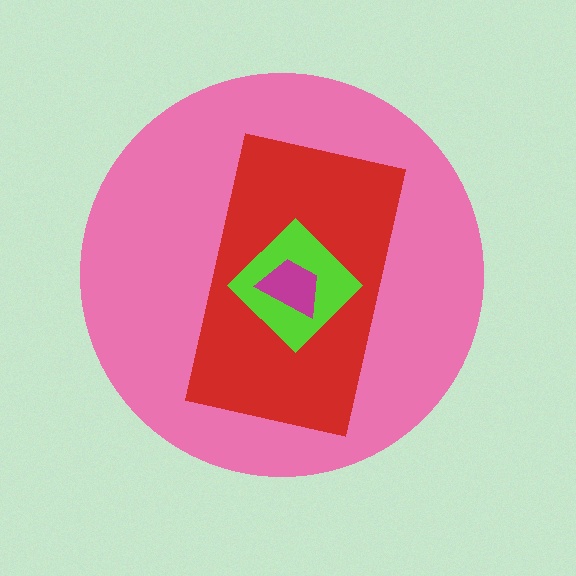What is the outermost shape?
The pink circle.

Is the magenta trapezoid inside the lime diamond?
Yes.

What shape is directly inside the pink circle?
The red rectangle.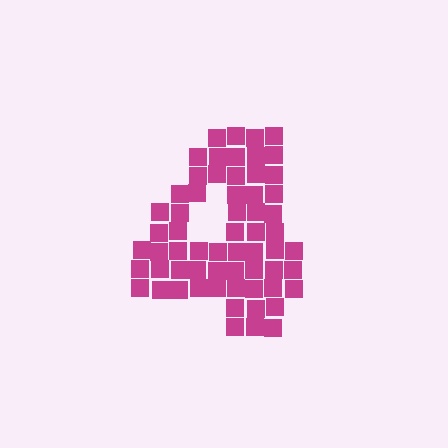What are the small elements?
The small elements are squares.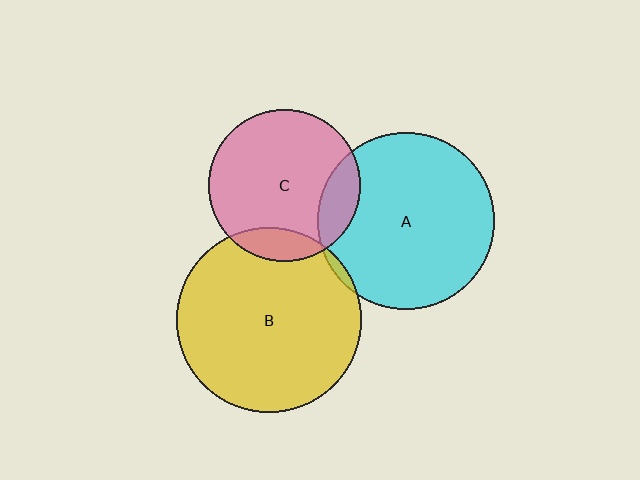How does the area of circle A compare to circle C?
Approximately 1.4 times.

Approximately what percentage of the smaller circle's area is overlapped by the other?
Approximately 5%.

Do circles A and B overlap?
Yes.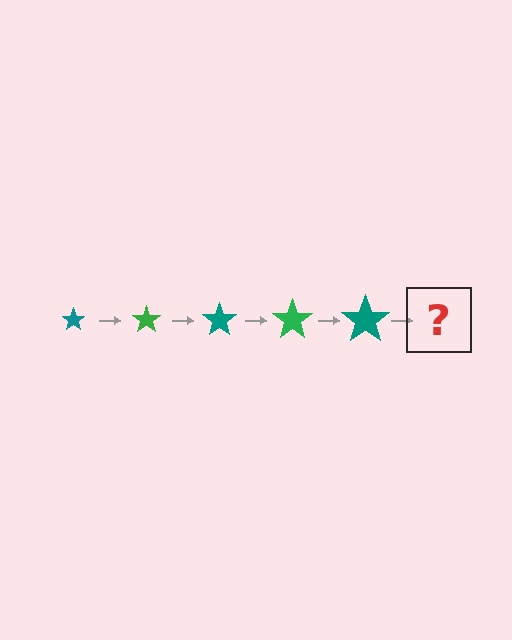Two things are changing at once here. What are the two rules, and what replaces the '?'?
The two rules are that the star grows larger each step and the color cycles through teal and green. The '?' should be a green star, larger than the previous one.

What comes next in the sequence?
The next element should be a green star, larger than the previous one.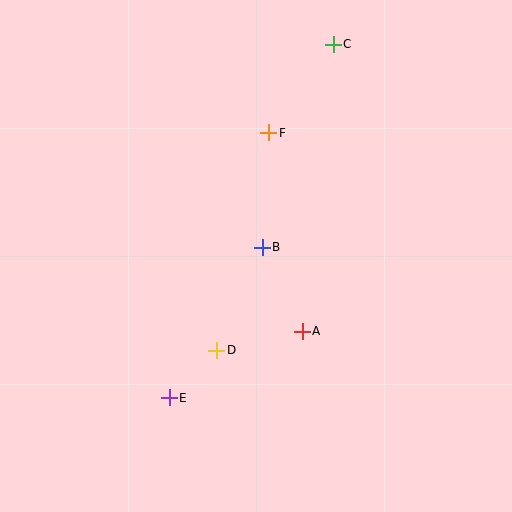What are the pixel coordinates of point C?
Point C is at (333, 44).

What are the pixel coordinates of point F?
Point F is at (269, 133).